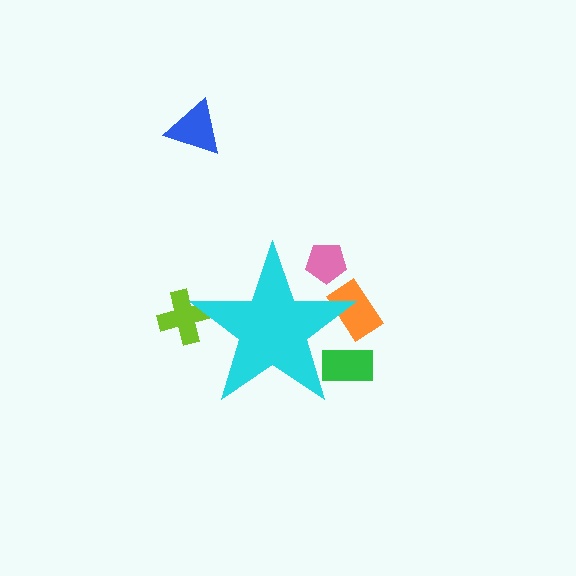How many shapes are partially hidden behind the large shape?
4 shapes are partially hidden.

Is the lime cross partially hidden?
Yes, the lime cross is partially hidden behind the cyan star.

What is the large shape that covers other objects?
A cyan star.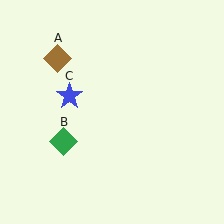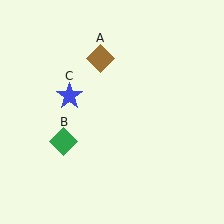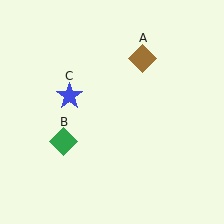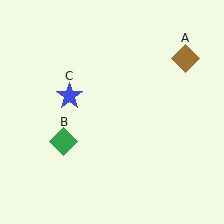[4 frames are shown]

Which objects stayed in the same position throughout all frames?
Green diamond (object B) and blue star (object C) remained stationary.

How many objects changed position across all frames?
1 object changed position: brown diamond (object A).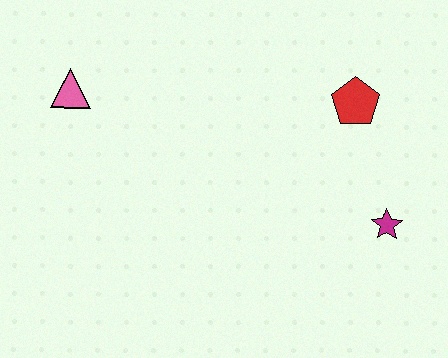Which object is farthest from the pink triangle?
The magenta star is farthest from the pink triangle.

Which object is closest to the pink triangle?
The red pentagon is closest to the pink triangle.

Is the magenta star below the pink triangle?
Yes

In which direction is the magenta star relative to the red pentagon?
The magenta star is below the red pentagon.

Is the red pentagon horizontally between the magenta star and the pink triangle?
Yes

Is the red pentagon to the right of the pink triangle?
Yes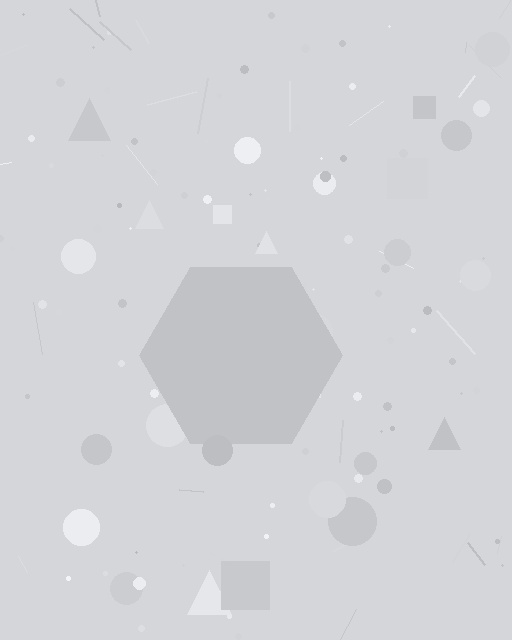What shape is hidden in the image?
A hexagon is hidden in the image.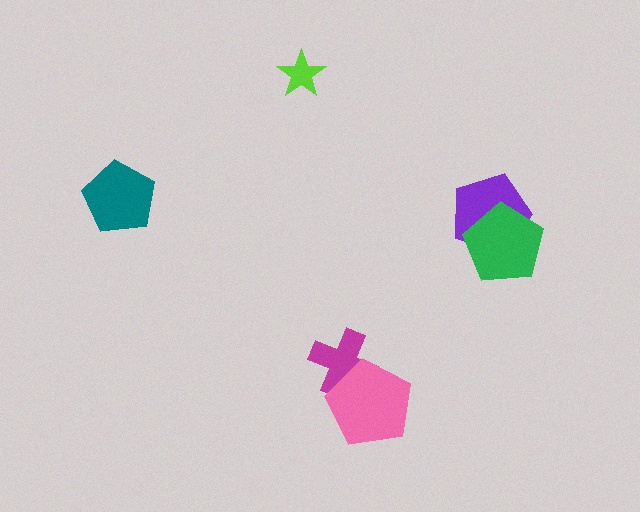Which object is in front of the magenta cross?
The pink pentagon is in front of the magenta cross.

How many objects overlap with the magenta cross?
1 object overlaps with the magenta cross.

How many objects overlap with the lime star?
0 objects overlap with the lime star.